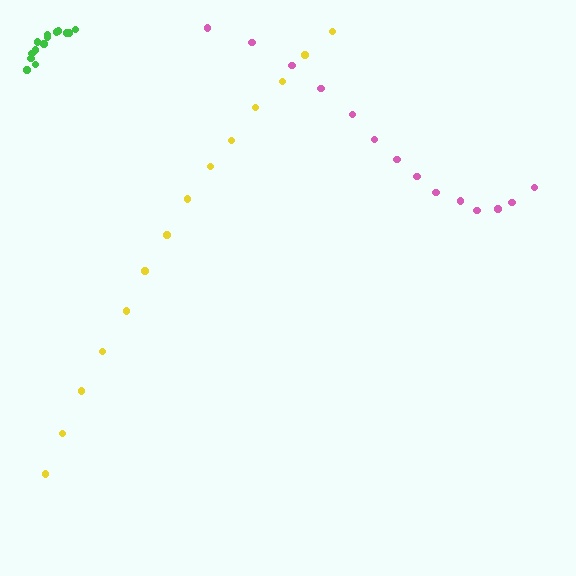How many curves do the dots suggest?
There are 3 distinct paths.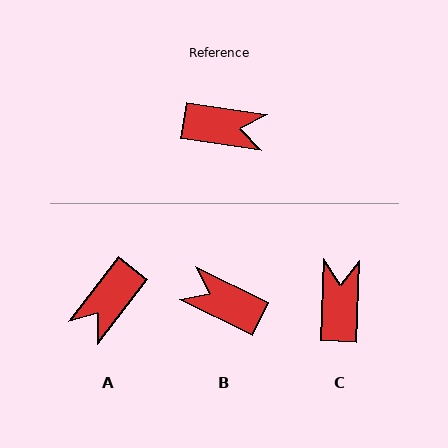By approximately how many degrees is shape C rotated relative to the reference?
Approximately 96 degrees counter-clockwise.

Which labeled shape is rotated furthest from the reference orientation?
B, about 162 degrees away.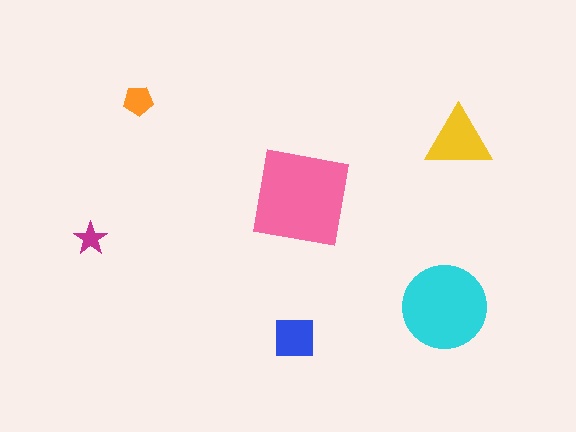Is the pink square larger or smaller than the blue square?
Larger.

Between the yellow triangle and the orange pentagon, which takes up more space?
The yellow triangle.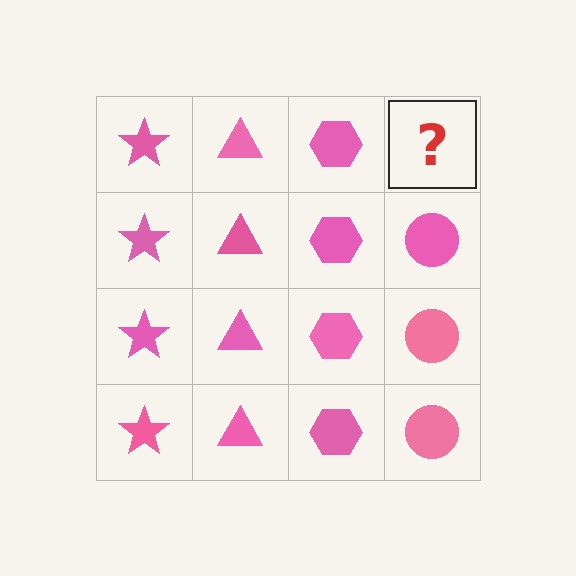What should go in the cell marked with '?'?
The missing cell should contain a pink circle.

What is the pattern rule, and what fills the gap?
The rule is that each column has a consistent shape. The gap should be filled with a pink circle.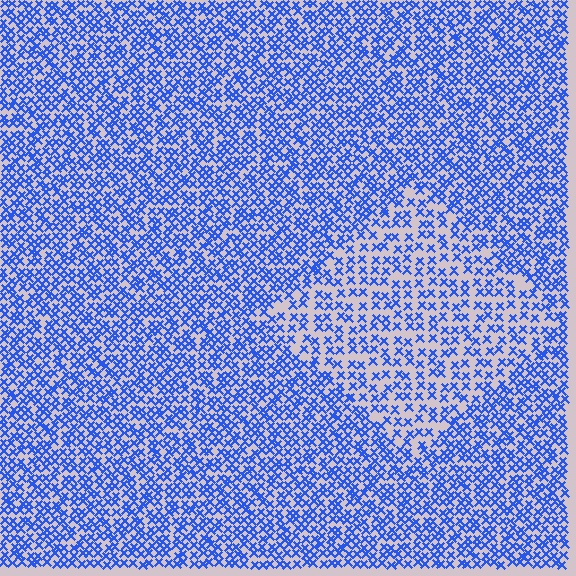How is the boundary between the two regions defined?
The boundary is defined by a change in element density (approximately 1.8x ratio). All elements are the same color, size, and shape.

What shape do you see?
I see a diamond.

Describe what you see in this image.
The image contains small blue elements arranged at two different densities. A diamond-shaped region is visible where the elements are less densely packed than the surrounding area.